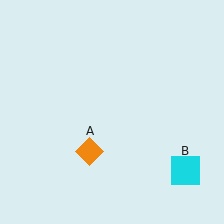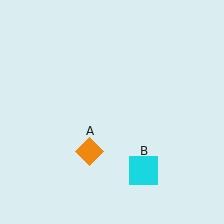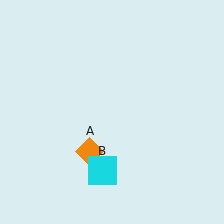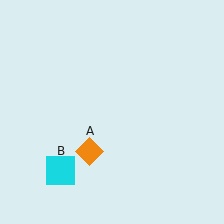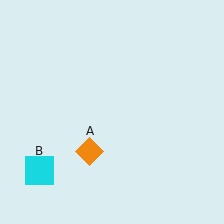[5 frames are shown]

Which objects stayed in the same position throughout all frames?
Orange diamond (object A) remained stationary.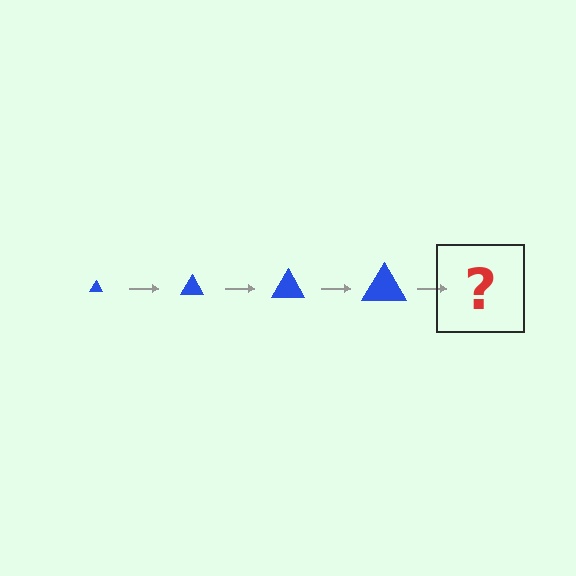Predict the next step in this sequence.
The next step is a blue triangle, larger than the previous one.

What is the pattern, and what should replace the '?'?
The pattern is that the triangle gets progressively larger each step. The '?' should be a blue triangle, larger than the previous one.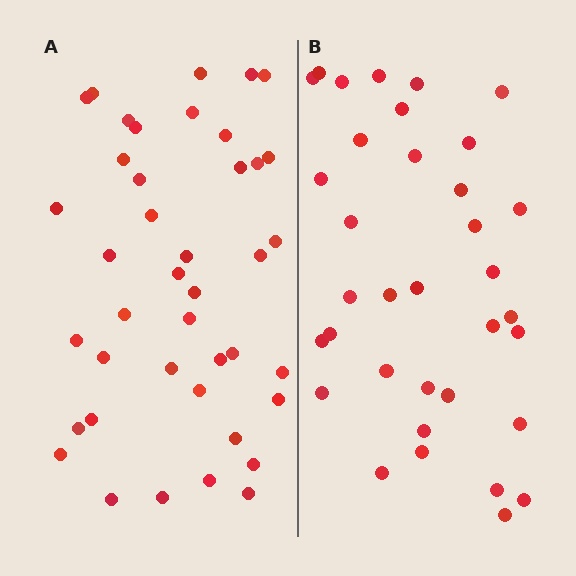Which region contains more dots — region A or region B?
Region A (the left region) has more dots.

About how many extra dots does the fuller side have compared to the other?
Region A has about 6 more dots than region B.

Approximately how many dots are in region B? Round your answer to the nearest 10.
About 40 dots. (The exact count is 35, which rounds to 40.)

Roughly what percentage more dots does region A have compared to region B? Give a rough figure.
About 15% more.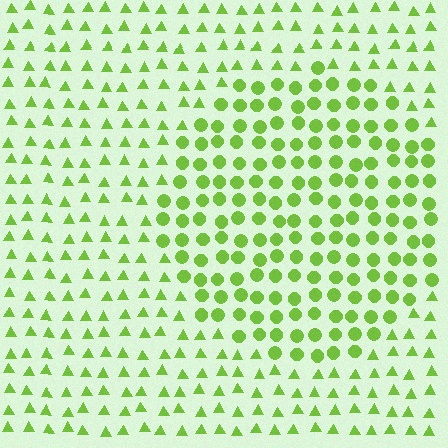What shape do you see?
I see a circle.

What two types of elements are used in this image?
The image uses circles inside the circle region and triangles outside it.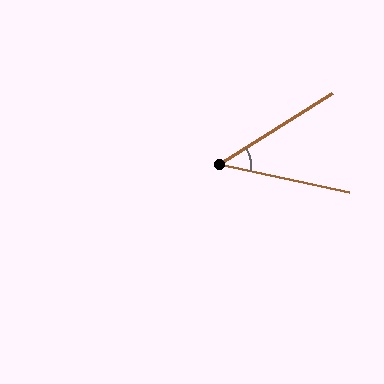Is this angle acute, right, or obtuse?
It is acute.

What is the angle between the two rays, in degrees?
Approximately 44 degrees.